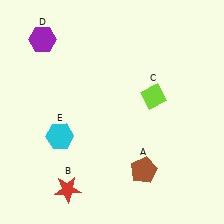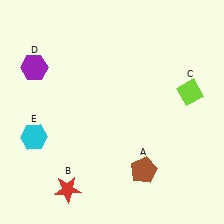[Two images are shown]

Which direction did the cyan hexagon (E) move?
The cyan hexagon (E) moved left.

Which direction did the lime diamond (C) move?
The lime diamond (C) moved right.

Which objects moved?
The objects that moved are: the lime diamond (C), the purple hexagon (D), the cyan hexagon (E).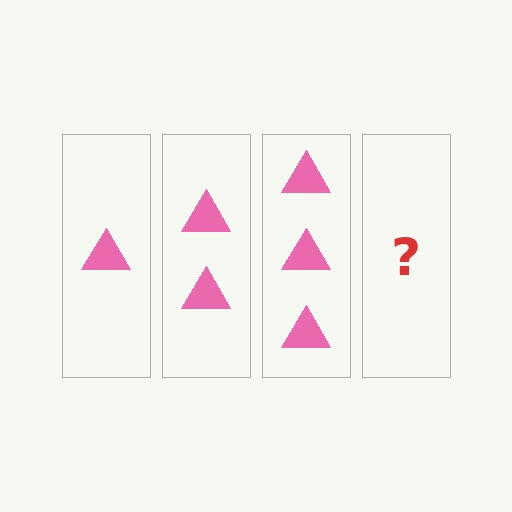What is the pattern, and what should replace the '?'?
The pattern is that each step adds one more triangle. The '?' should be 4 triangles.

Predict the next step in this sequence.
The next step is 4 triangles.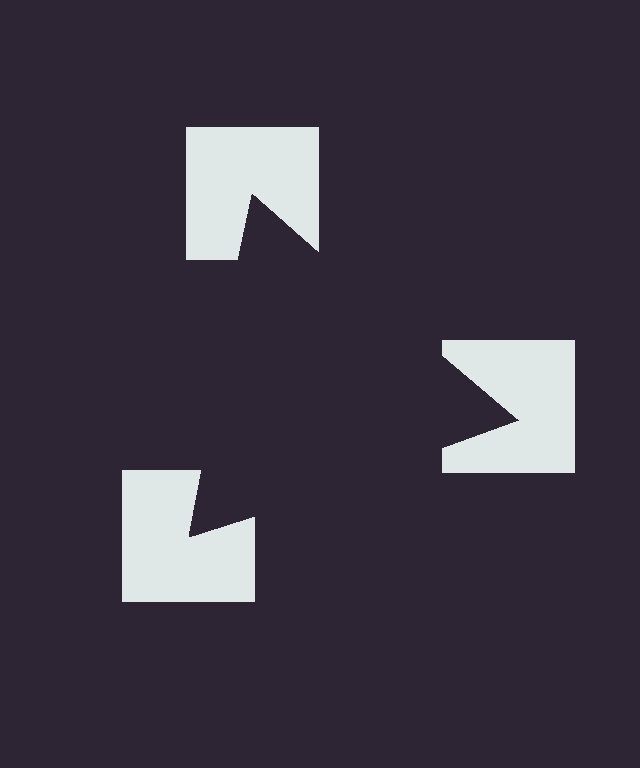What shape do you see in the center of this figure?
An illusory triangle — its edges are inferred from the aligned wedge cuts in the notched squares, not physically drawn.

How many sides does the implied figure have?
3 sides.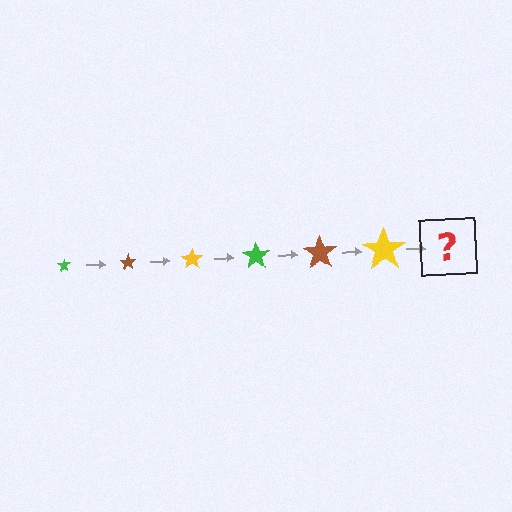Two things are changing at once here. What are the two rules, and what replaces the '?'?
The two rules are that the star grows larger each step and the color cycles through green, brown, and yellow. The '?' should be a green star, larger than the previous one.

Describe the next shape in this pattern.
It should be a green star, larger than the previous one.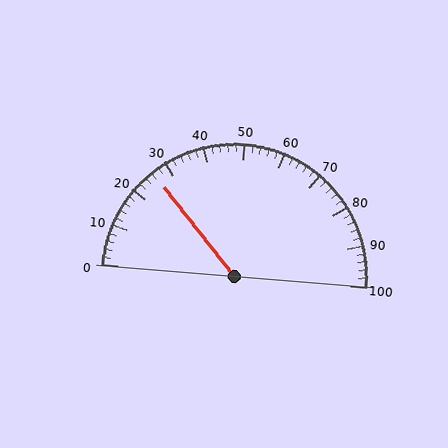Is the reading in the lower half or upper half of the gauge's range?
The reading is in the lower half of the range (0 to 100).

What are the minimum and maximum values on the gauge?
The gauge ranges from 0 to 100.